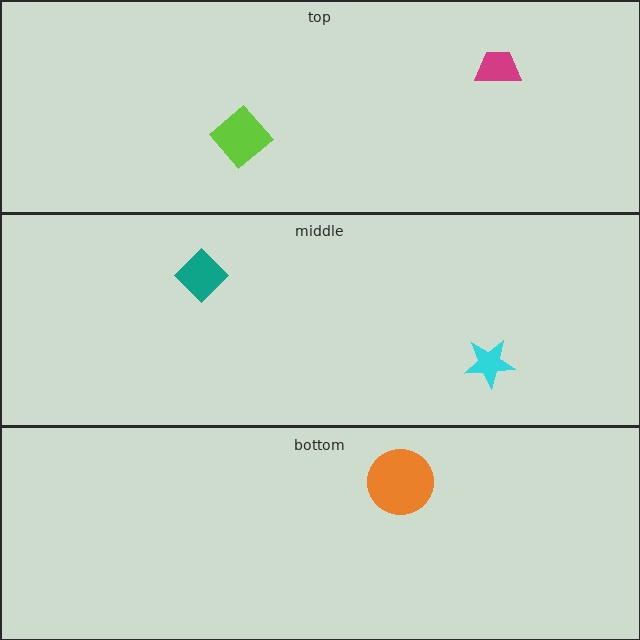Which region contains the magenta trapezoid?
The top region.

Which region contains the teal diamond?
The middle region.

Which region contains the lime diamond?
The top region.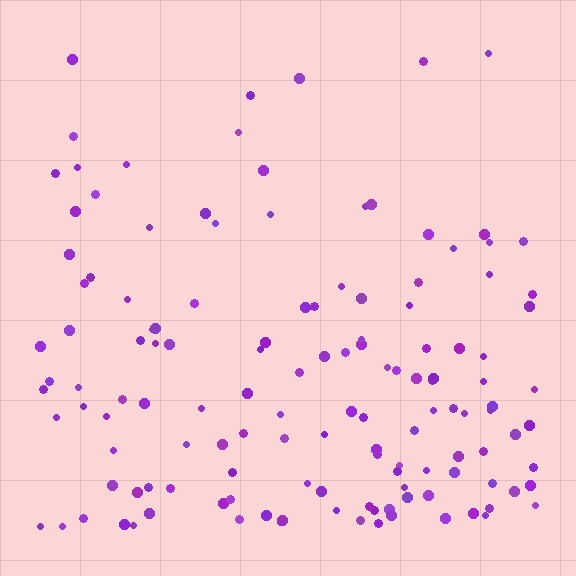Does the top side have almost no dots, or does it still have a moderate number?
Still a moderate number, just noticeably fewer than the bottom.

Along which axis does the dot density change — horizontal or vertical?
Vertical.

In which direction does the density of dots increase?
From top to bottom, with the bottom side densest.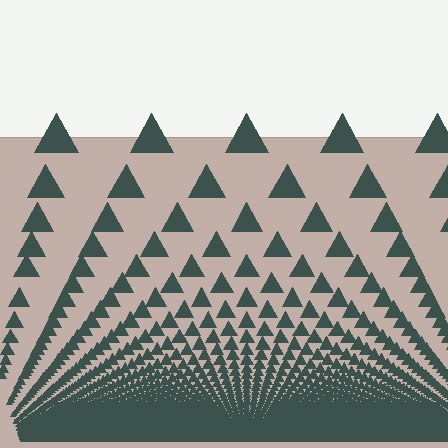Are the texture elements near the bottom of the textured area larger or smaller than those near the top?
Smaller. The gradient is inverted — elements near the bottom are smaller and denser.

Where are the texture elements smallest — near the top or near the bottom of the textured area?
Near the bottom.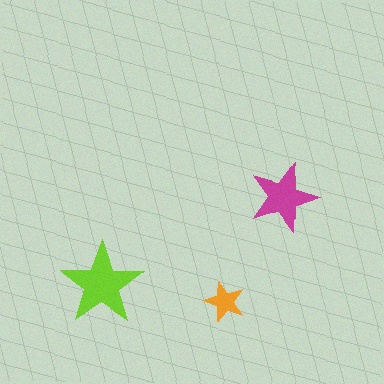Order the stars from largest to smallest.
the lime one, the magenta one, the orange one.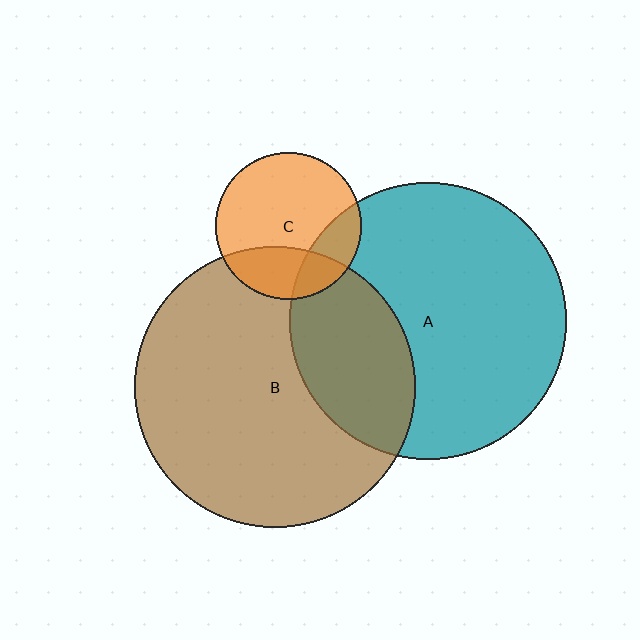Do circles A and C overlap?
Yes.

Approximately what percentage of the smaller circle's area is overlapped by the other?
Approximately 20%.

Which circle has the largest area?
Circle B (brown).